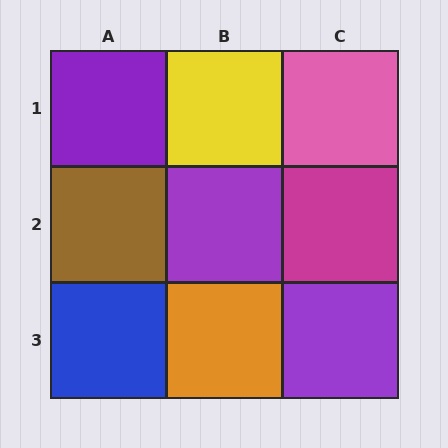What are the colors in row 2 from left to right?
Brown, purple, magenta.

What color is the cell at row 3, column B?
Orange.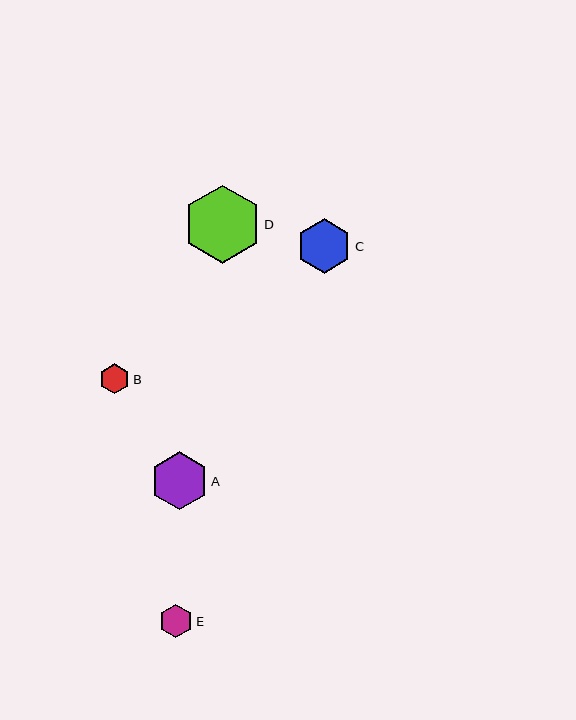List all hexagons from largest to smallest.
From largest to smallest: D, A, C, E, B.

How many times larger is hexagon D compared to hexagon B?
Hexagon D is approximately 2.6 times the size of hexagon B.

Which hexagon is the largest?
Hexagon D is the largest with a size of approximately 78 pixels.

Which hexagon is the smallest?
Hexagon B is the smallest with a size of approximately 30 pixels.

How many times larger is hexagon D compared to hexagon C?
Hexagon D is approximately 1.4 times the size of hexagon C.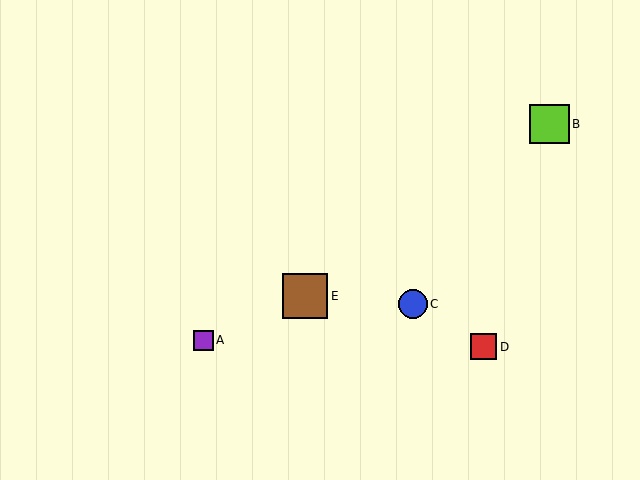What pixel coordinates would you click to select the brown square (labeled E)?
Click at (305, 296) to select the brown square E.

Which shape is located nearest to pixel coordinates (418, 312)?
The blue circle (labeled C) at (413, 304) is nearest to that location.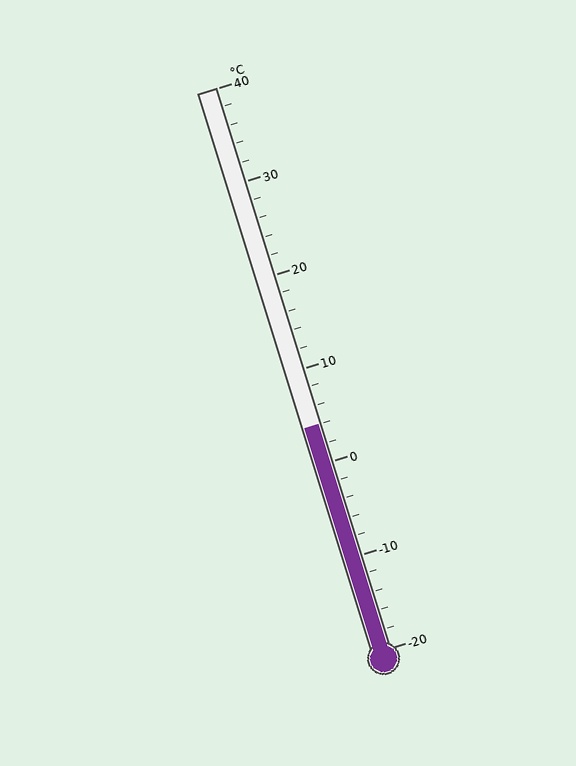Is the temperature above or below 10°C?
The temperature is below 10°C.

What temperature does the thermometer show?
The thermometer shows approximately 4°C.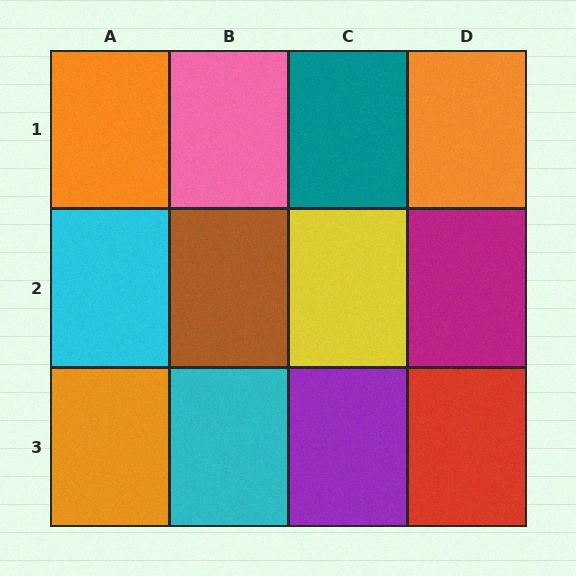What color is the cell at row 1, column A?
Orange.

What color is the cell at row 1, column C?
Teal.